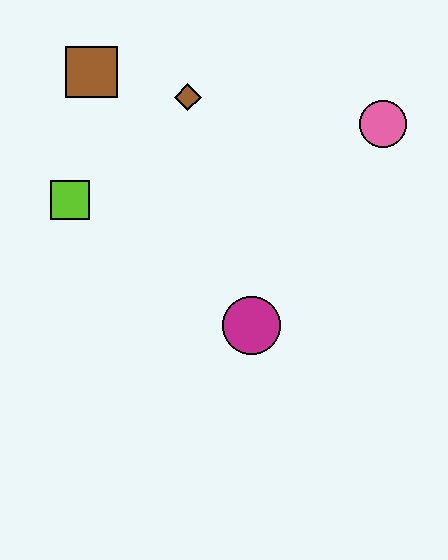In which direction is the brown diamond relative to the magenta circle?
The brown diamond is above the magenta circle.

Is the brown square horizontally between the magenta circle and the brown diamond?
No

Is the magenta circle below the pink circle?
Yes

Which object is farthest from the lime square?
The pink circle is farthest from the lime square.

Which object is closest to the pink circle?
The brown diamond is closest to the pink circle.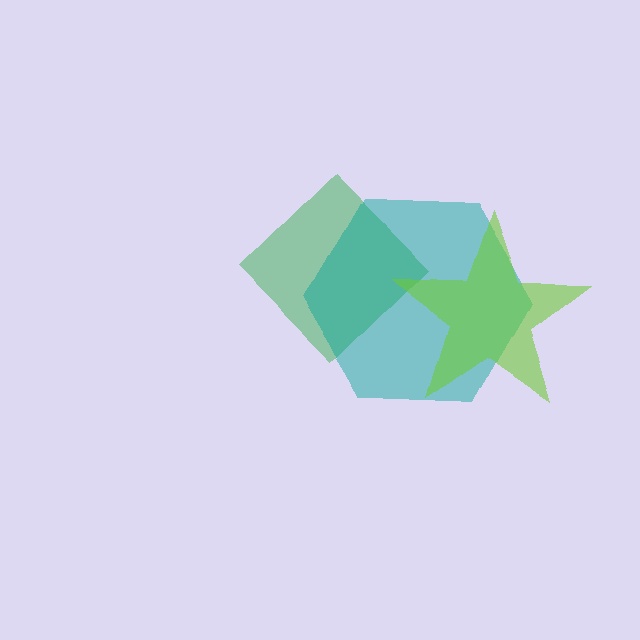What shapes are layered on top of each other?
The layered shapes are: a green diamond, a teal hexagon, a lime star.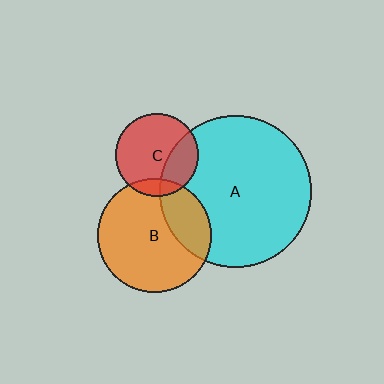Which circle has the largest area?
Circle A (cyan).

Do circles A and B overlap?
Yes.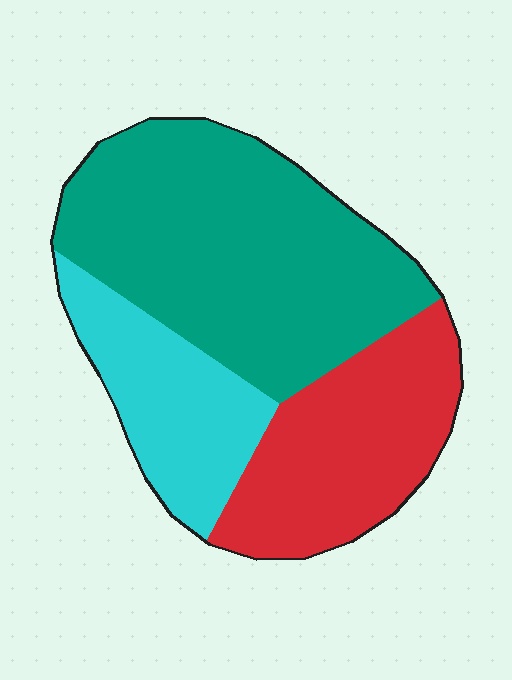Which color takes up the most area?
Teal, at roughly 50%.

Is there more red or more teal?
Teal.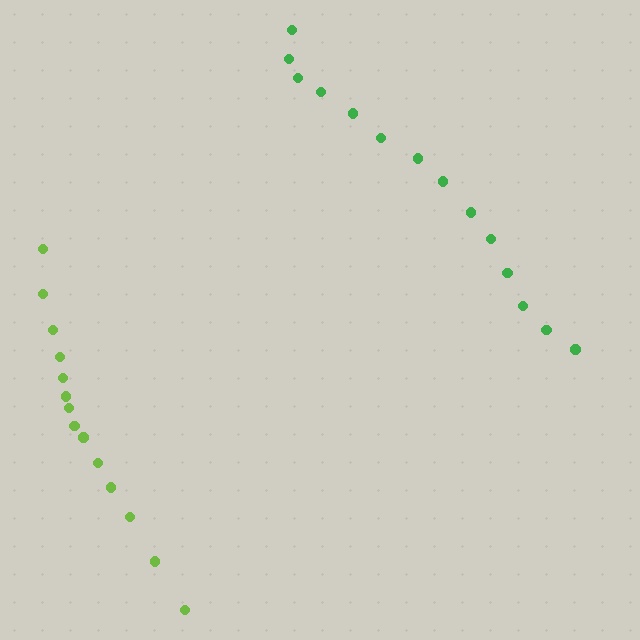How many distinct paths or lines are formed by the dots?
There are 2 distinct paths.